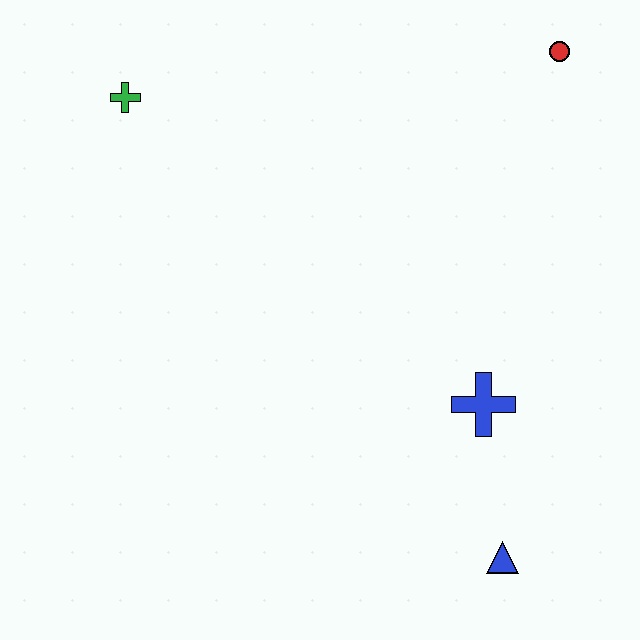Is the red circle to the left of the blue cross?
No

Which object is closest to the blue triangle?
The blue cross is closest to the blue triangle.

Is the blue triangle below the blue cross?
Yes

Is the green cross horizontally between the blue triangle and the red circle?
No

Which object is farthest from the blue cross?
The green cross is farthest from the blue cross.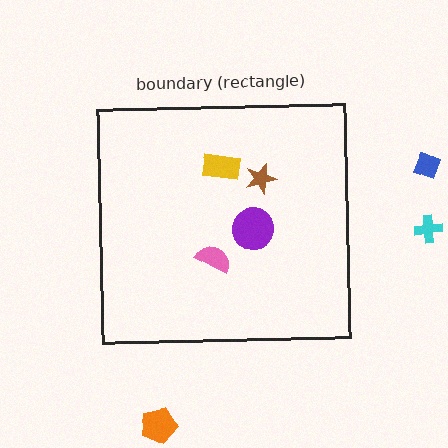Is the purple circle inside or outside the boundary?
Inside.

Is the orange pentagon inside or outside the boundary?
Outside.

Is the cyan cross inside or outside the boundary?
Outside.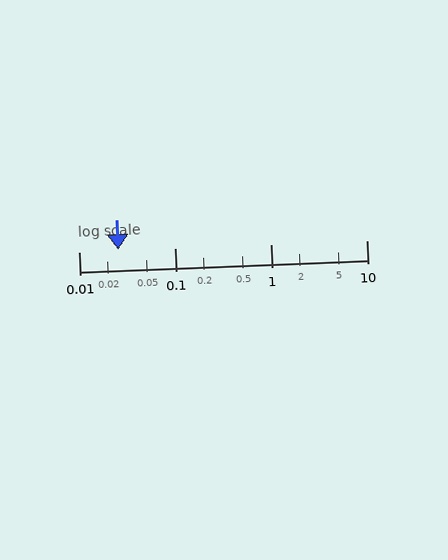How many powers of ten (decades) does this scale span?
The scale spans 3 decades, from 0.01 to 10.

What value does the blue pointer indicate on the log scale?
The pointer indicates approximately 0.026.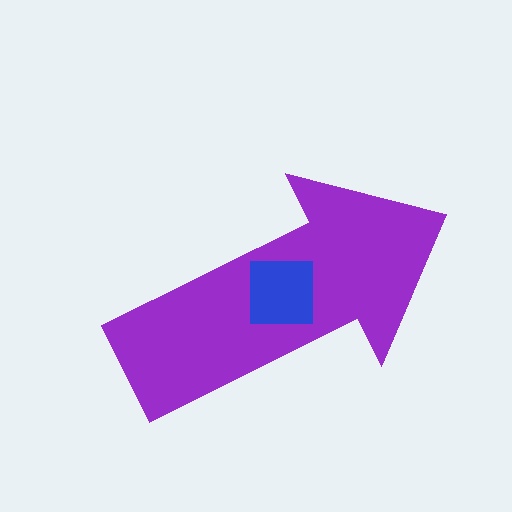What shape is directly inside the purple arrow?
The blue square.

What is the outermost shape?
The purple arrow.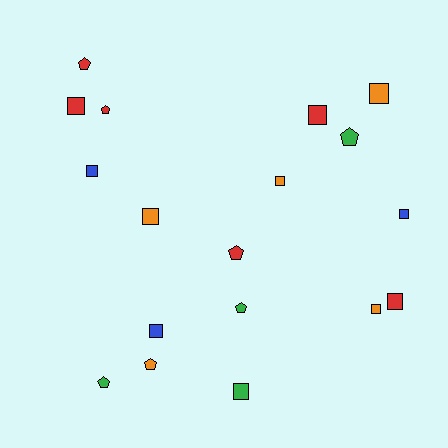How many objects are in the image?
There are 18 objects.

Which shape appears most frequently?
Square, with 11 objects.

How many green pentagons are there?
There are 3 green pentagons.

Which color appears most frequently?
Red, with 6 objects.